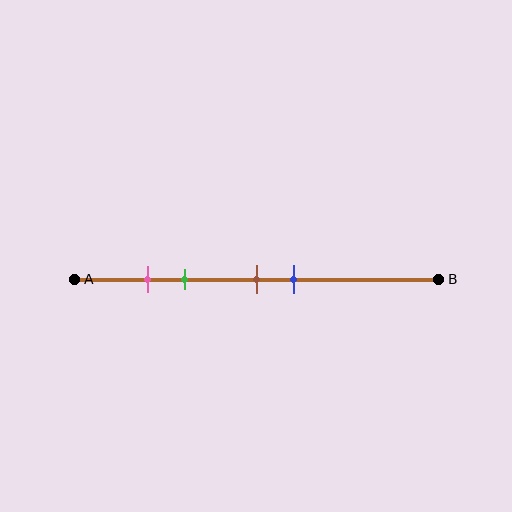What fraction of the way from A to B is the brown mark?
The brown mark is approximately 50% (0.5) of the way from A to B.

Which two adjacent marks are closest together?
The pink and green marks are the closest adjacent pair.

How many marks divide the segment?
There are 4 marks dividing the segment.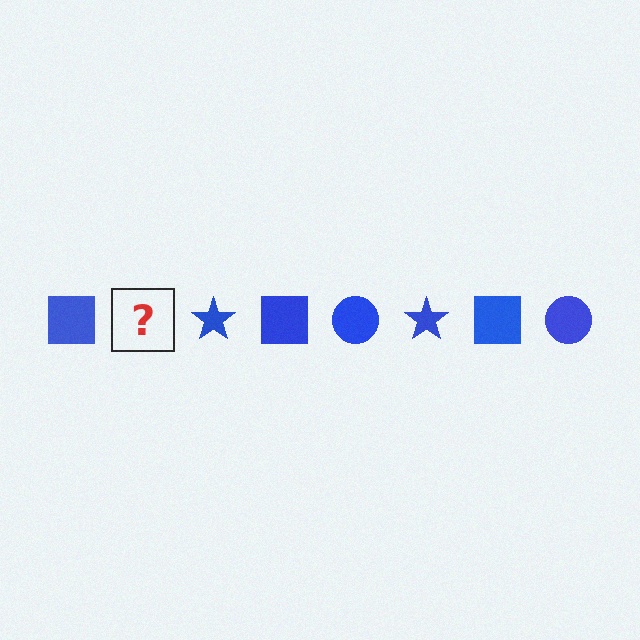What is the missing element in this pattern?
The missing element is a blue circle.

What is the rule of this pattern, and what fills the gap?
The rule is that the pattern cycles through square, circle, star shapes in blue. The gap should be filled with a blue circle.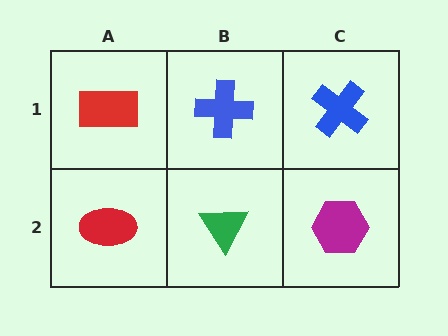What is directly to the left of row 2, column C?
A green triangle.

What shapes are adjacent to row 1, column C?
A magenta hexagon (row 2, column C), a blue cross (row 1, column B).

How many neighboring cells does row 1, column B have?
3.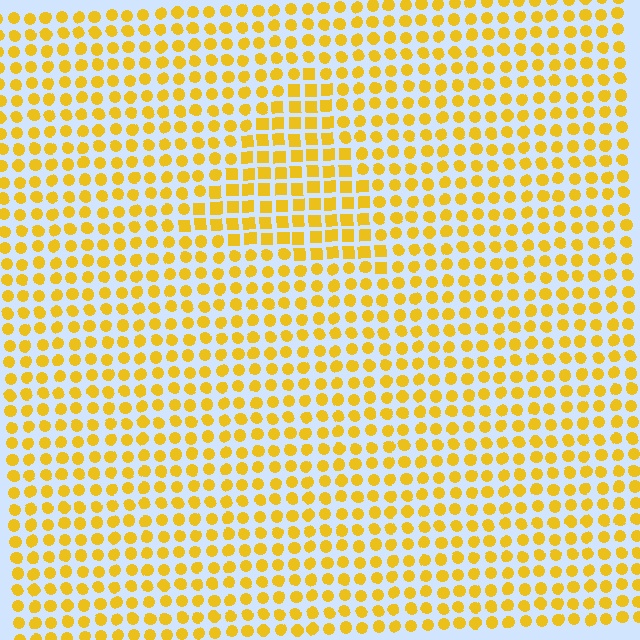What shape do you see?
I see a triangle.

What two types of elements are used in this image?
The image uses squares inside the triangle region and circles outside it.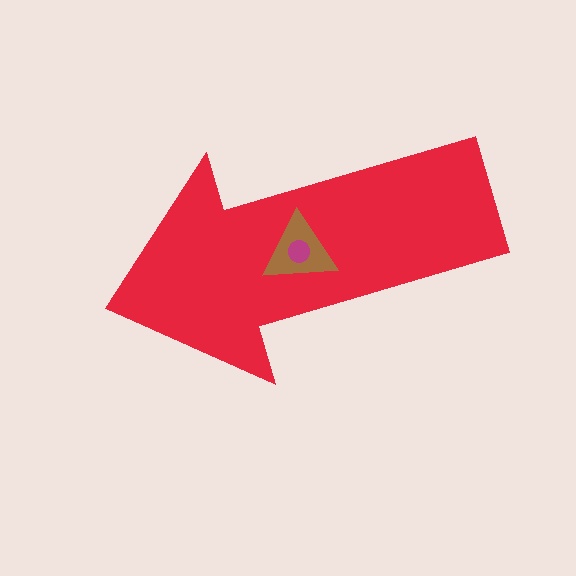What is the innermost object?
The magenta circle.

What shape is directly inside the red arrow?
The brown triangle.